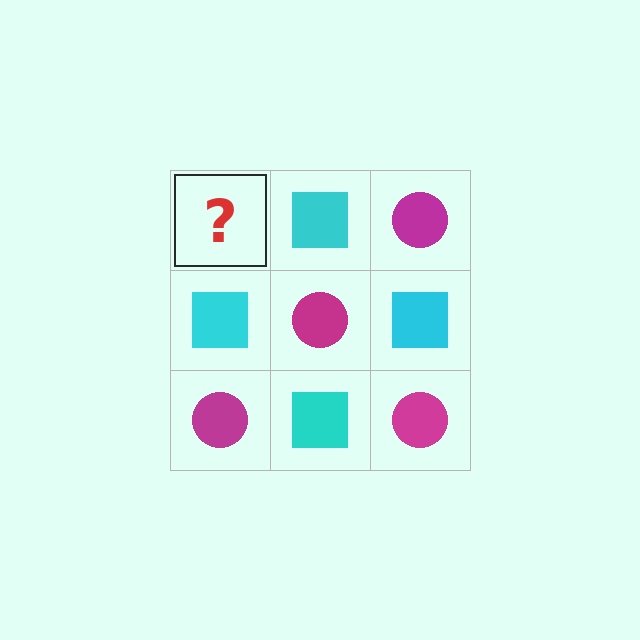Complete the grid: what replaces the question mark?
The question mark should be replaced with a magenta circle.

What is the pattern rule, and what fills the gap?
The rule is that it alternates magenta circle and cyan square in a checkerboard pattern. The gap should be filled with a magenta circle.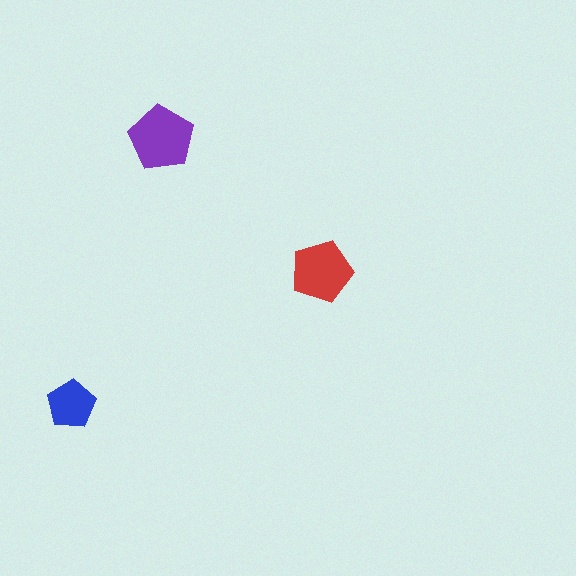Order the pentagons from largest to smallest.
the purple one, the red one, the blue one.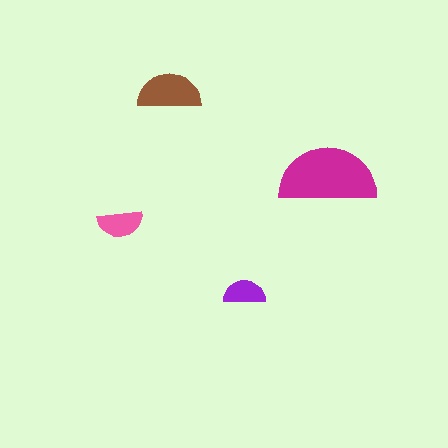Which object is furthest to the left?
The pink semicircle is leftmost.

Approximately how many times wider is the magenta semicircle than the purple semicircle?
About 2.5 times wider.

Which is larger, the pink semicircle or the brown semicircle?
The brown one.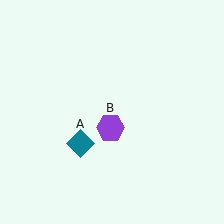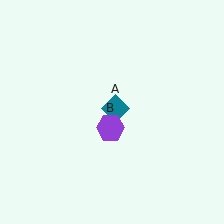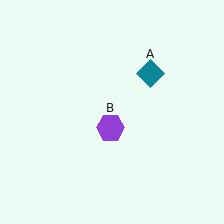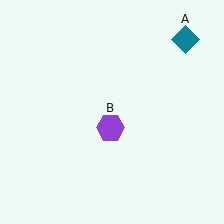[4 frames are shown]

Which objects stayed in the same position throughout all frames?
Purple hexagon (object B) remained stationary.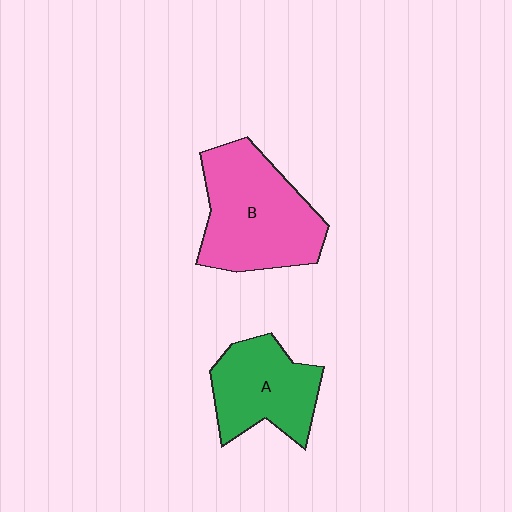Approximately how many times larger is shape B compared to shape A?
Approximately 1.4 times.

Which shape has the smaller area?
Shape A (green).